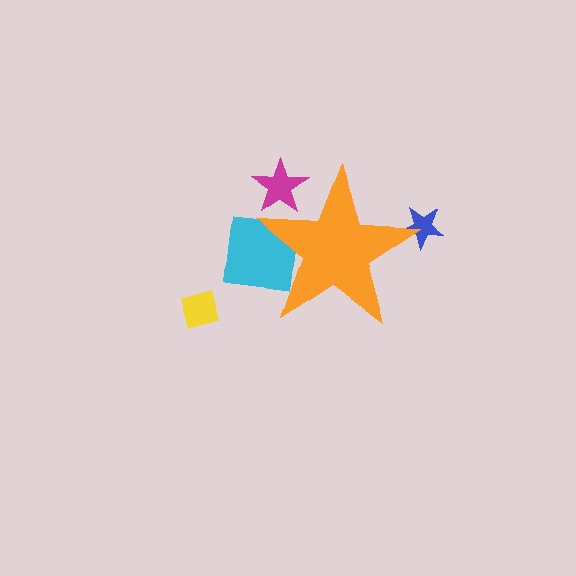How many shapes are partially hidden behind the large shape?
3 shapes are partially hidden.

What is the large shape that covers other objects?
An orange star.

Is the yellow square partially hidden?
No, the yellow square is fully visible.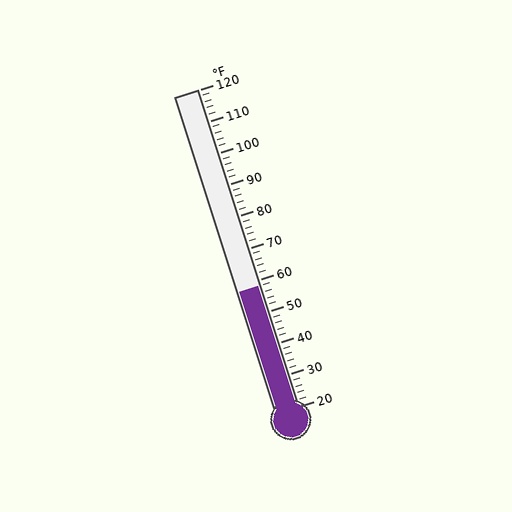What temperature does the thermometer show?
The thermometer shows approximately 58°F.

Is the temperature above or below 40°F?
The temperature is above 40°F.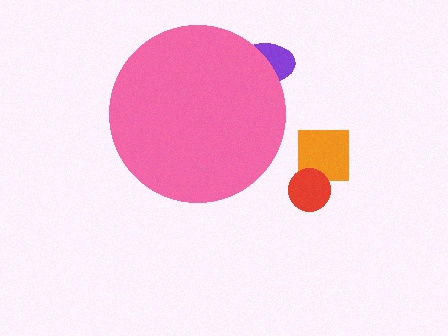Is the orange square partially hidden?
No, the orange square is fully visible.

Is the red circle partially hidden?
No, the red circle is fully visible.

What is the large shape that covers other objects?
A pink circle.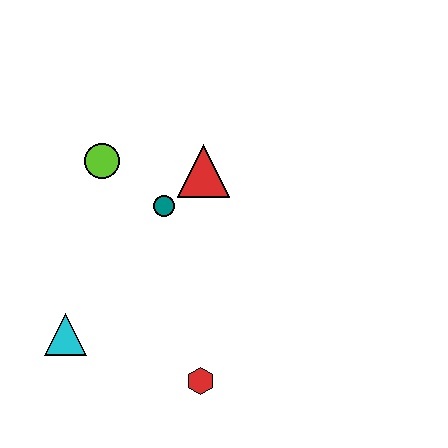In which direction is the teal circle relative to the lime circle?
The teal circle is to the right of the lime circle.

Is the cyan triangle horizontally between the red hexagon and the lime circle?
No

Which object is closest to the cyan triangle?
The red hexagon is closest to the cyan triangle.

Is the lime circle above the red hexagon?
Yes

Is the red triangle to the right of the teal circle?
Yes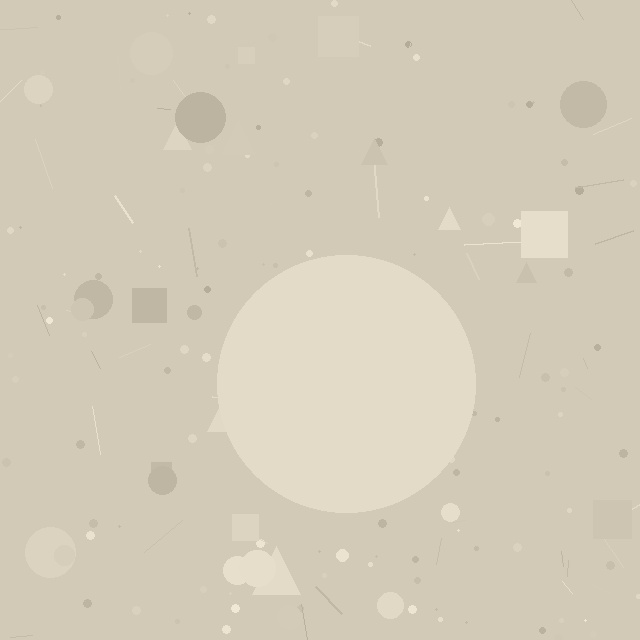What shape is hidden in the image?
A circle is hidden in the image.